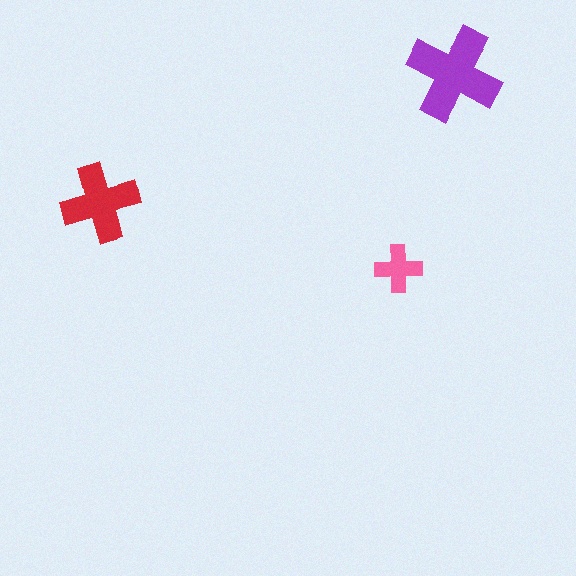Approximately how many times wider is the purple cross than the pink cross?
About 2 times wider.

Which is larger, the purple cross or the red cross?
The purple one.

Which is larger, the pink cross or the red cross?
The red one.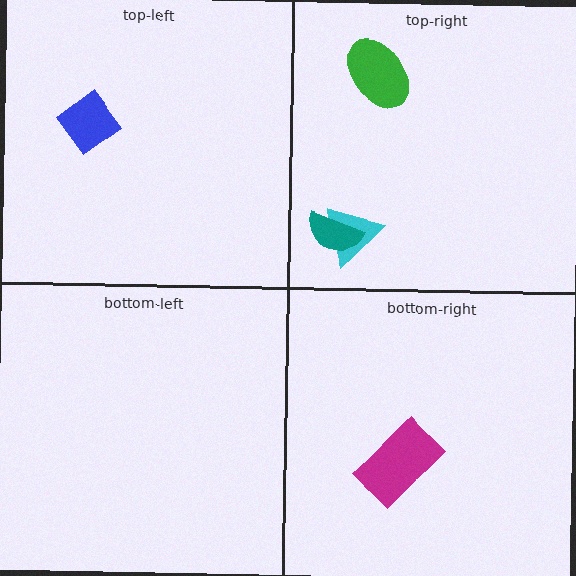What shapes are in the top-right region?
The green ellipse, the cyan triangle, the teal semicircle.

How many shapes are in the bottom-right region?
1.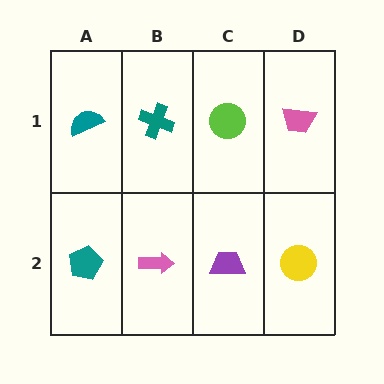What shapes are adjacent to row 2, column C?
A lime circle (row 1, column C), a pink arrow (row 2, column B), a yellow circle (row 2, column D).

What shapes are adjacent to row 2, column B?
A teal cross (row 1, column B), a teal pentagon (row 2, column A), a purple trapezoid (row 2, column C).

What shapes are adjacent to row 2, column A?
A teal semicircle (row 1, column A), a pink arrow (row 2, column B).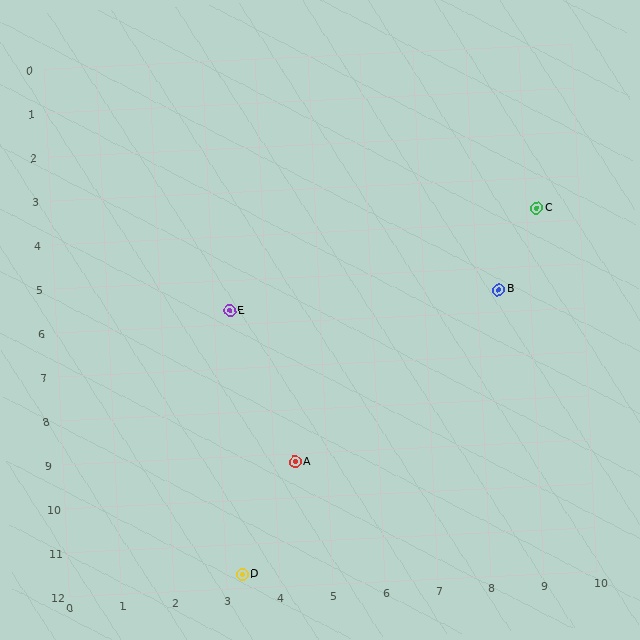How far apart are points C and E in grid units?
Points C and E are about 6.2 grid units apart.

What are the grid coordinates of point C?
Point C is at approximately (9.2, 3.7).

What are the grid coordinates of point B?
Point B is at approximately (8.4, 5.5).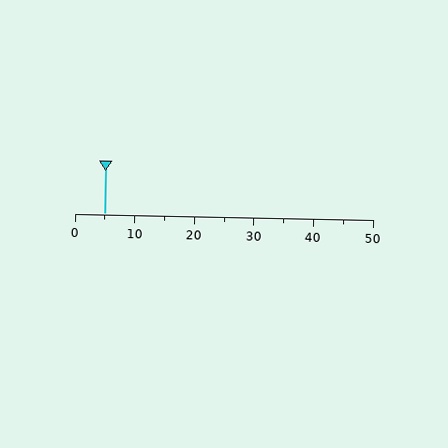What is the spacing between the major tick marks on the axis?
The major ticks are spaced 10 apart.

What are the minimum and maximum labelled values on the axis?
The axis runs from 0 to 50.